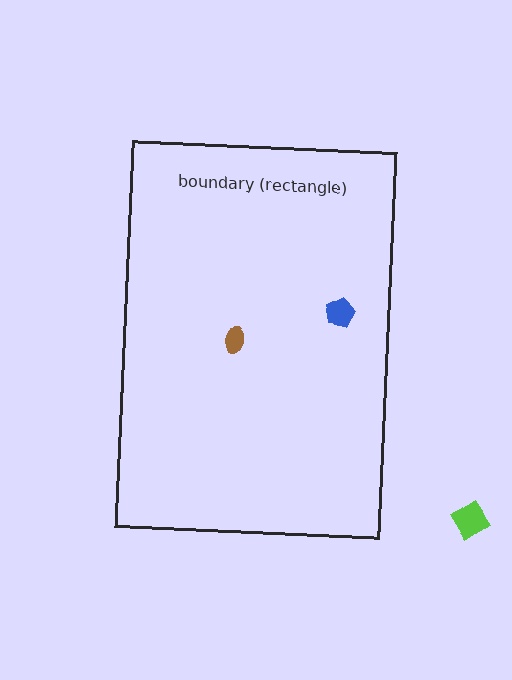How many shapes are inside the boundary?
2 inside, 1 outside.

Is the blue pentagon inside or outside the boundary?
Inside.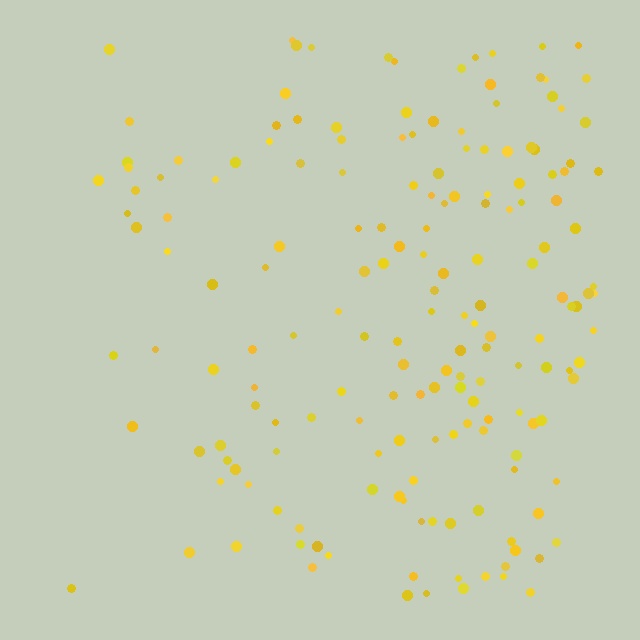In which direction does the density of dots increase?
From left to right, with the right side densest.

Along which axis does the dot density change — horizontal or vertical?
Horizontal.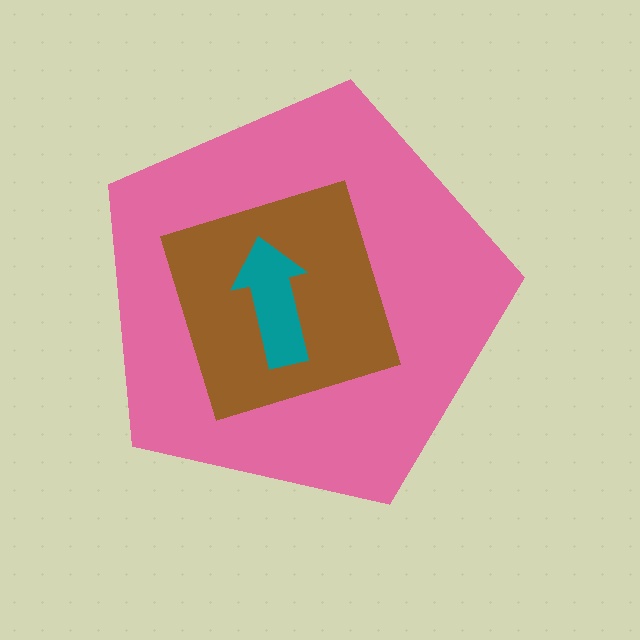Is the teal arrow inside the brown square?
Yes.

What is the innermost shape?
The teal arrow.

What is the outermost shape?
The pink pentagon.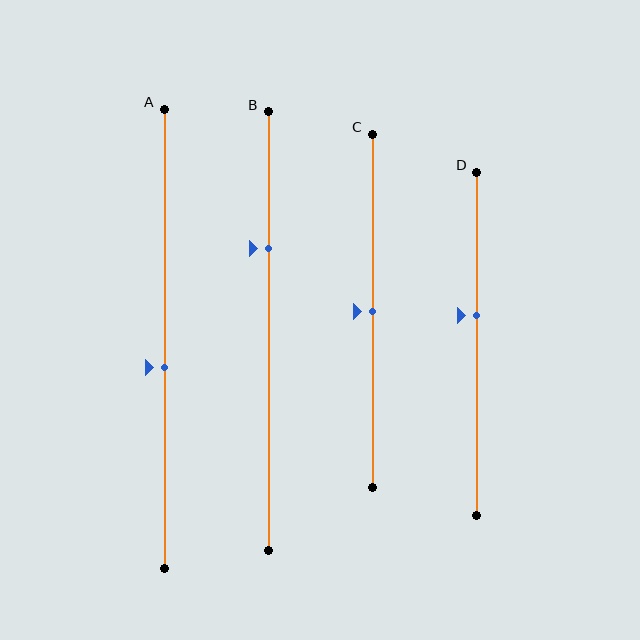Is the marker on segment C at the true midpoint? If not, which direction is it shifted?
Yes, the marker on segment C is at the true midpoint.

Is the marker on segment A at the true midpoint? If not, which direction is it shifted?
No, the marker on segment A is shifted downward by about 6% of the segment length.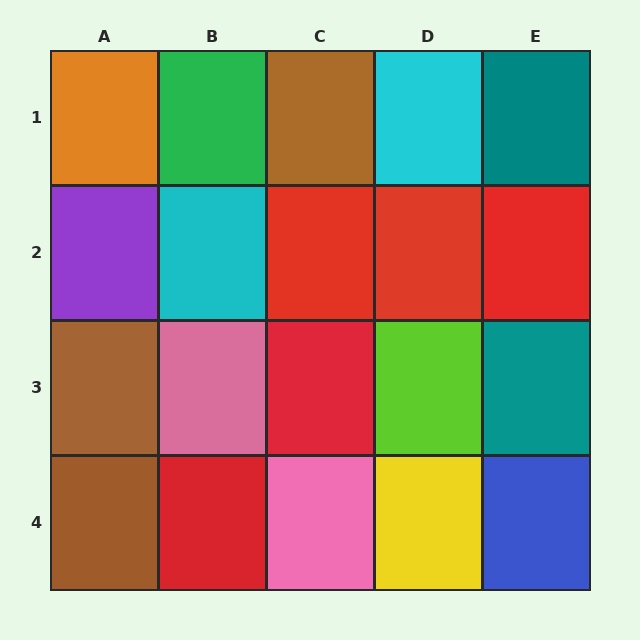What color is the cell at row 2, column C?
Red.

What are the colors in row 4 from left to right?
Brown, red, pink, yellow, blue.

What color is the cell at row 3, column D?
Lime.